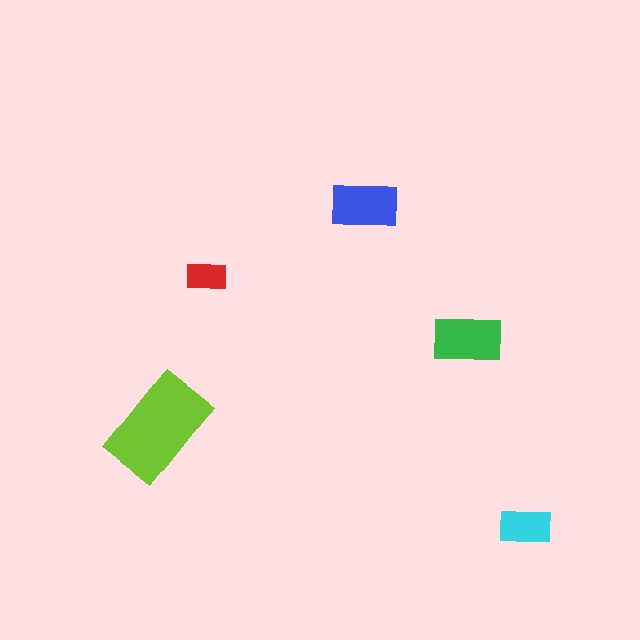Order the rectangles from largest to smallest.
the lime one, the green one, the blue one, the cyan one, the red one.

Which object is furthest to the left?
The lime rectangle is leftmost.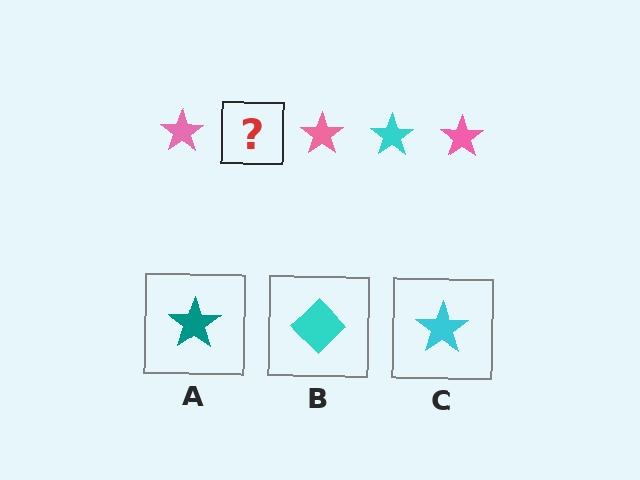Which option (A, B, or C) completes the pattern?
C.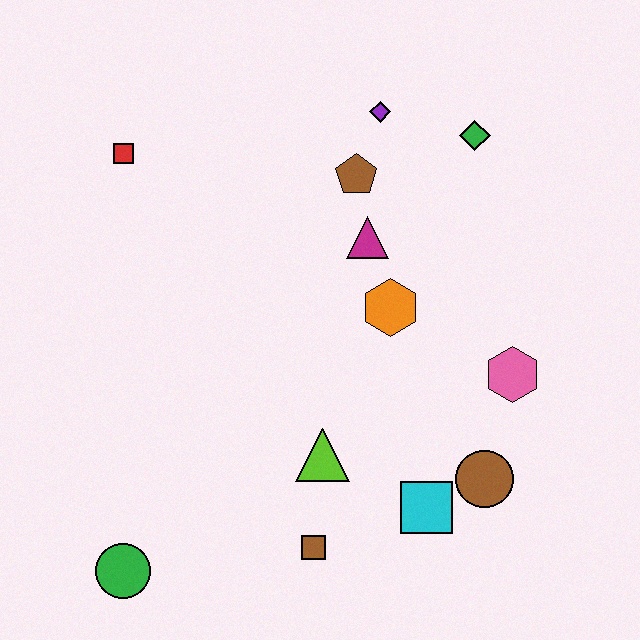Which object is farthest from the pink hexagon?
The red square is farthest from the pink hexagon.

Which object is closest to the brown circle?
The cyan square is closest to the brown circle.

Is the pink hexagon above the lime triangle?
Yes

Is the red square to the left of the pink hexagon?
Yes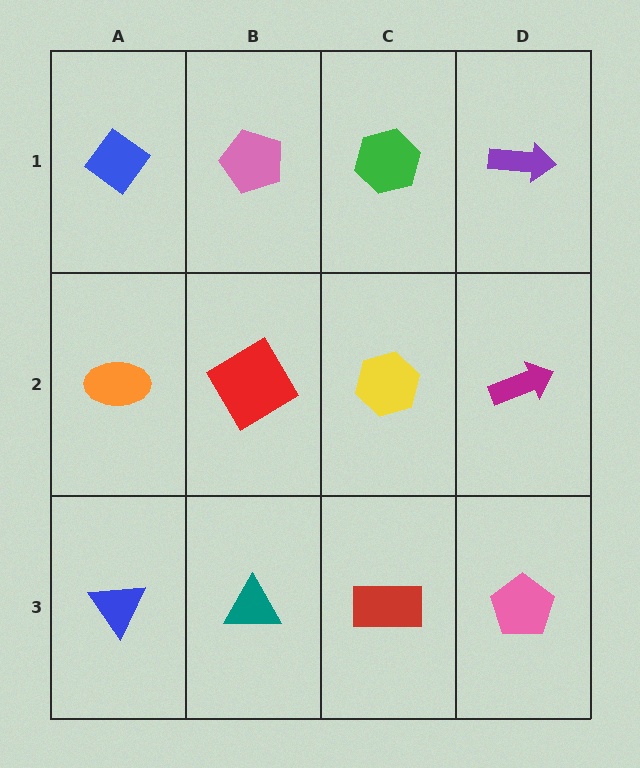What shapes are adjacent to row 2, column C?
A green hexagon (row 1, column C), a red rectangle (row 3, column C), a red diamond (row 2, column B), a magenta arrow (row 2, column D).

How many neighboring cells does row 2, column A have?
3.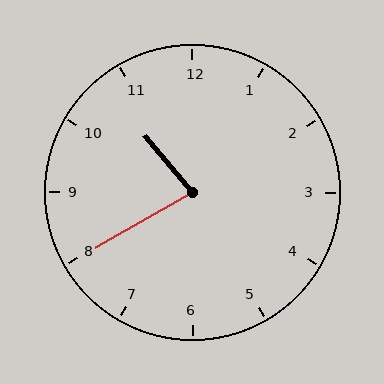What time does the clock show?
10:40.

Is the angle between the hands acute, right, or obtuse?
It is acute.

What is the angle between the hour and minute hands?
Approximately 80 degrees.